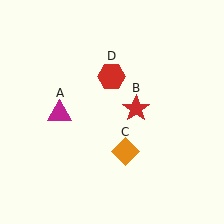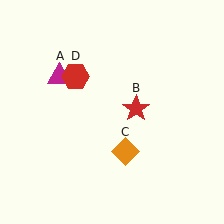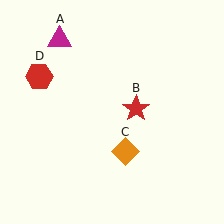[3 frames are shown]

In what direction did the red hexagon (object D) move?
The red hexagon (object D) moved left.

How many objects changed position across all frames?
2 objects changed position: magenta triangle (object A), red hexagon (object D).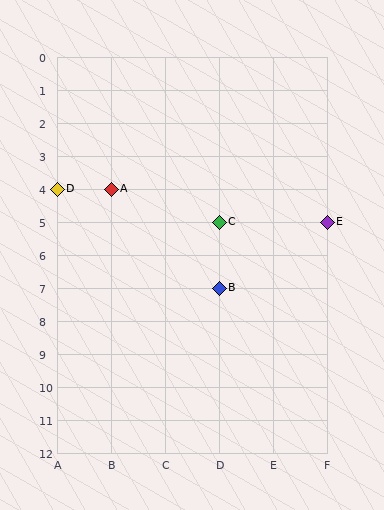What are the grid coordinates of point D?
Point D is at grid coordinates (A, 4).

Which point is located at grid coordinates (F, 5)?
Point E is at (F, 5).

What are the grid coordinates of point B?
Point B is at grid coordinates (D, 7).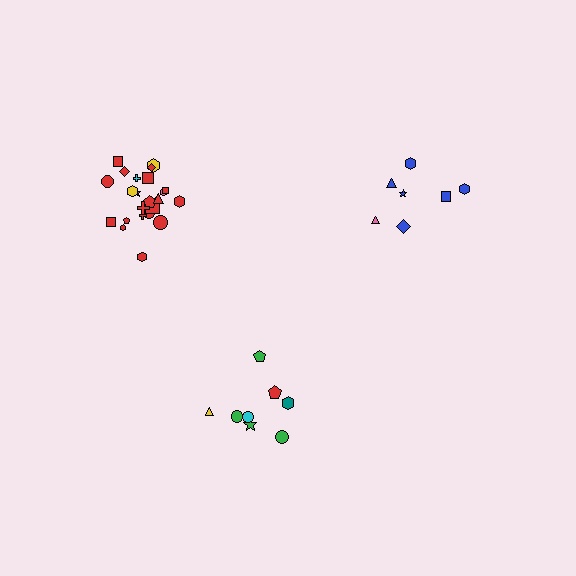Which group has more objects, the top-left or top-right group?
The top-left group.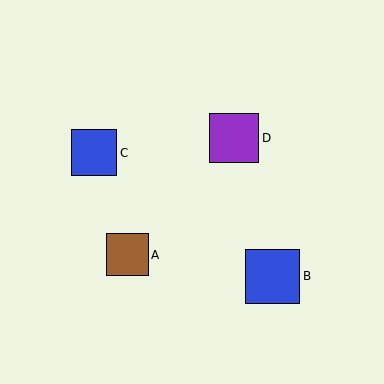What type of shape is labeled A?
Shape A is a brown square.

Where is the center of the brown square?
The center of the brown square is at (127, 255).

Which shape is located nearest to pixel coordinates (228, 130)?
The purple square (labeled D) at (234, 138) is nearest to that location.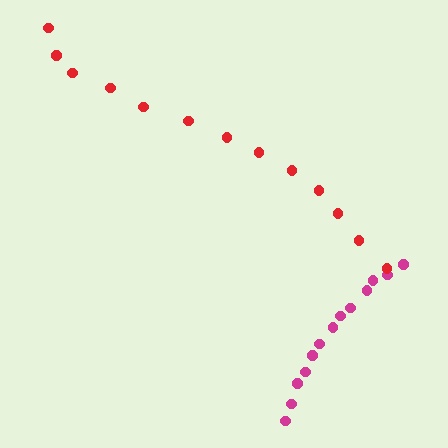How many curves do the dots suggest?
There are 2 distinct paths.